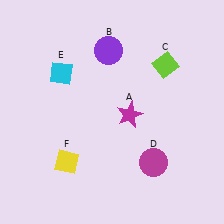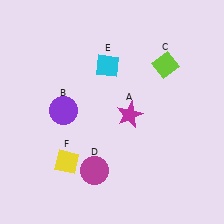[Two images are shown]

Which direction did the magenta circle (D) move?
The magenta circle (D) moved left.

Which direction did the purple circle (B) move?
The purple circle (B) moved down.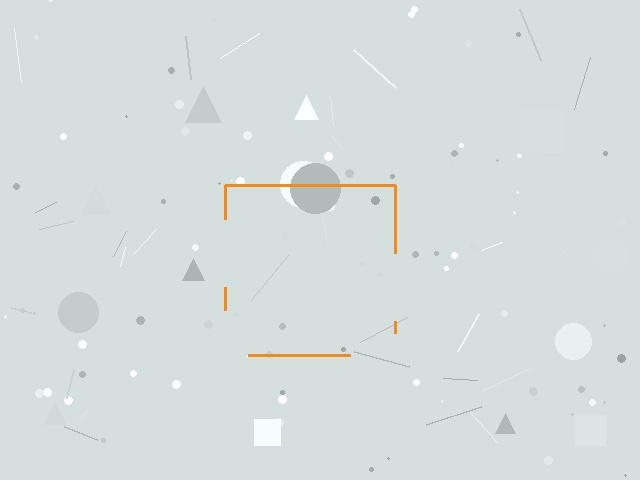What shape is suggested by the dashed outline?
The dashed outline suggests a square.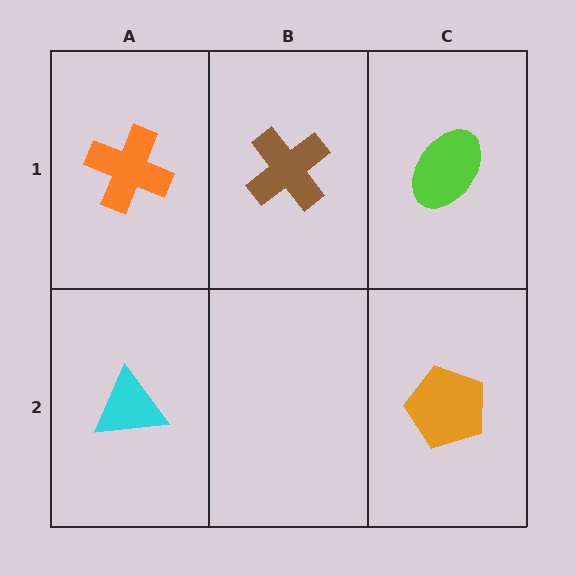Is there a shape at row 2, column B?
No, that cell is empty.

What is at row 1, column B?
A brown cross.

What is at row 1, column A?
An orange cross.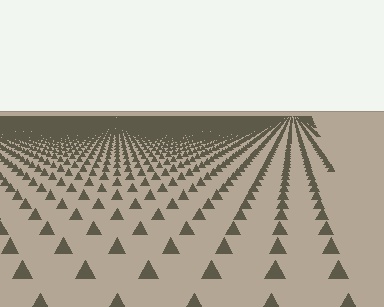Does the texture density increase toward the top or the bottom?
Density increases toward the top.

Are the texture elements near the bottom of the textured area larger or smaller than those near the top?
Larger. Near the bottom, elements are closer to the viewer and appear at a bigger on-screen size.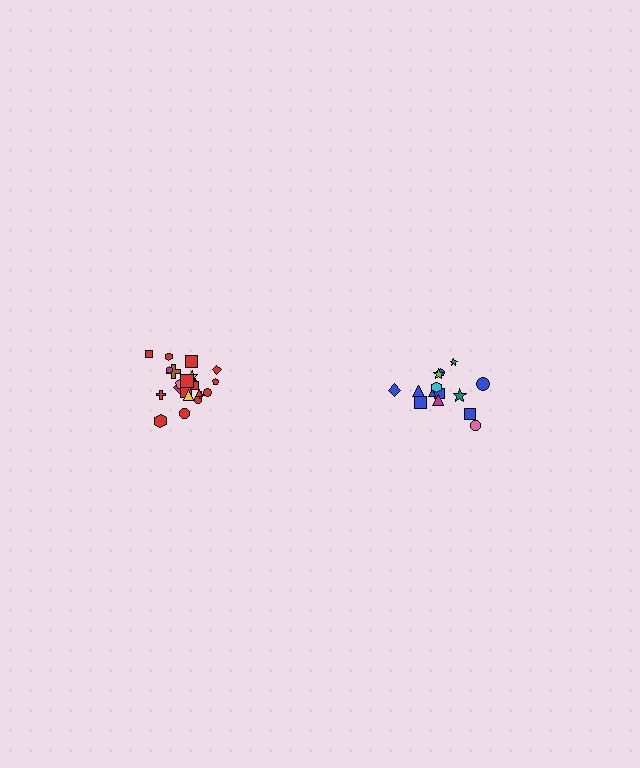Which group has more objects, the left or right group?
The left group.